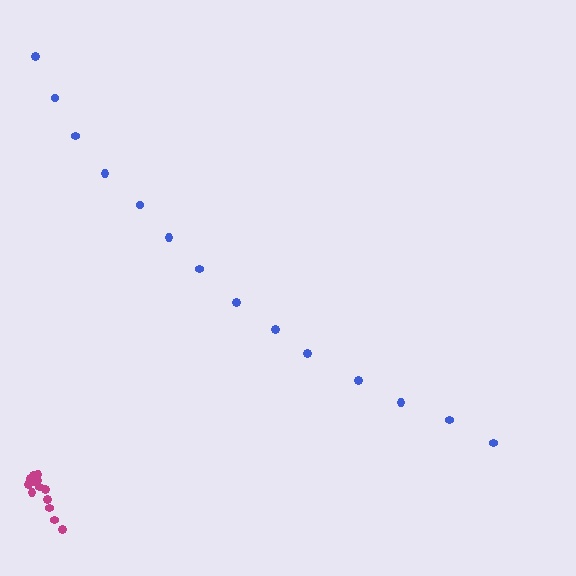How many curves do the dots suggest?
There are 2 distinct paths.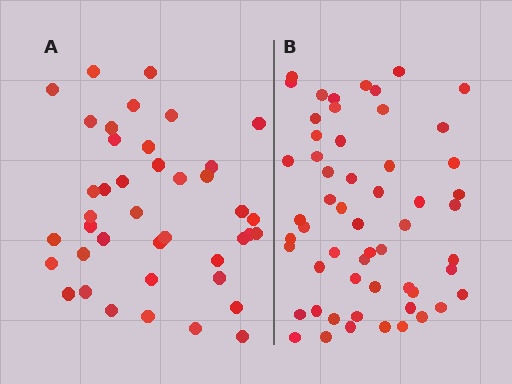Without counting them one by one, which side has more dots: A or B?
Region B (the right region) has more dots.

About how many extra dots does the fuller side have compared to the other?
Region B has approximately 15 more dots than region A.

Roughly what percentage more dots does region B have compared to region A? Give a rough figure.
About 35% more.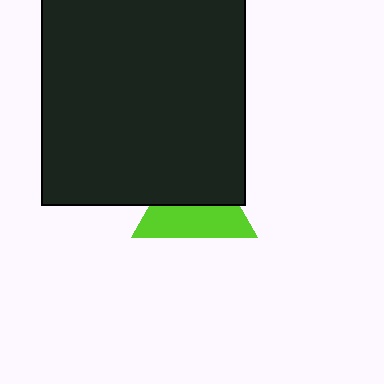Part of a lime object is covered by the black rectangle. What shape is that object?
It is a triangle.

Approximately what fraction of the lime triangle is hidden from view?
Roughly 51% of the lime triangle is hidden behind the black rectangle.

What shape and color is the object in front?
The object in front is a black rectangle.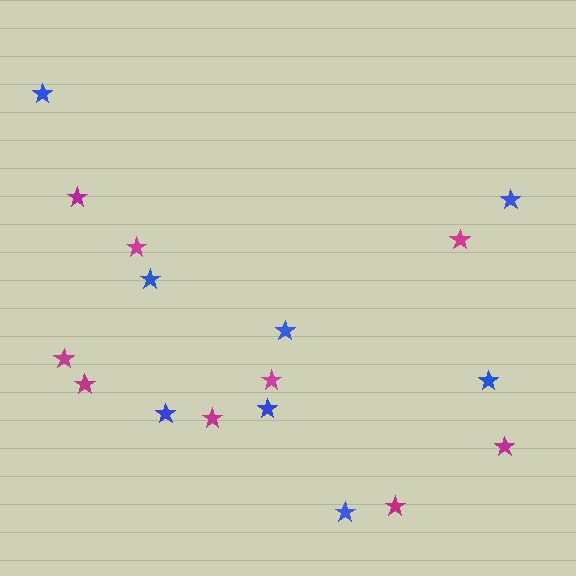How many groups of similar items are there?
There are 2 groups: one group of magenta stars (9) and one group of blue stars (8).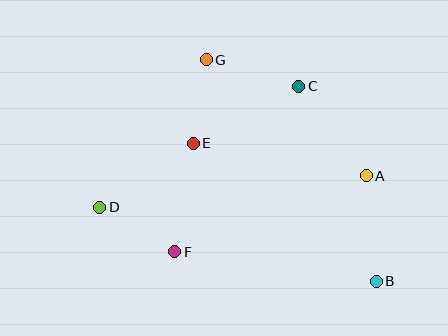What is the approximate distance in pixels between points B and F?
The distance between B and F is approximately 204 pixels.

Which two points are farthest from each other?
Points B and D are farthest from each other.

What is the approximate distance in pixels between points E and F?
The distance between E and F is approximately 110 pixels.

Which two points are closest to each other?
Points E and G are closest to each other.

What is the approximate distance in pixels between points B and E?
The distance between B and E is approximately 229 pixels.